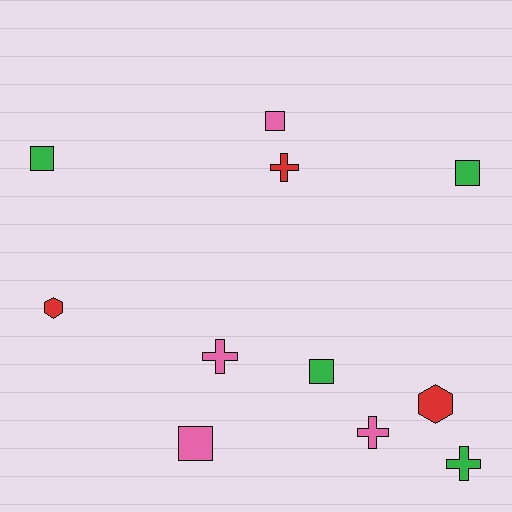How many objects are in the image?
There are 11 objects.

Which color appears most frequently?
Green, with 4 objects.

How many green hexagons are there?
There are no green hexagons.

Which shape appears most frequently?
Square, with 5 objects.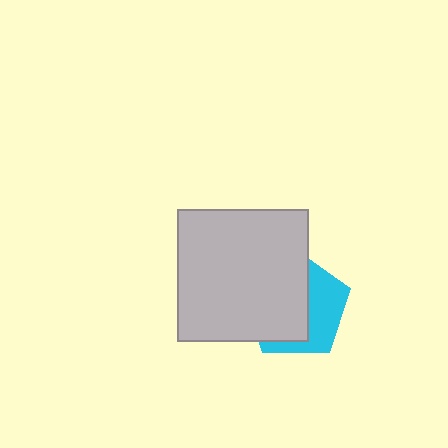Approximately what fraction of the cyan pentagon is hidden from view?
Roughly 60% of the cyan pentagon is hidden behind the light gray square.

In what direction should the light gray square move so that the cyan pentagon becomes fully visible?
The light gray square should move left. That is the shortest direction to clear the overlap and leave the cyan pentagon fully visible.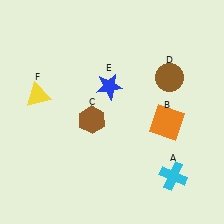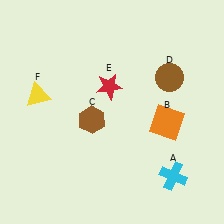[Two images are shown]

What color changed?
The star (E) changed from blue in Image 1 to red in Image 2.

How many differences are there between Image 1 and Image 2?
There is 1 difference between the two images.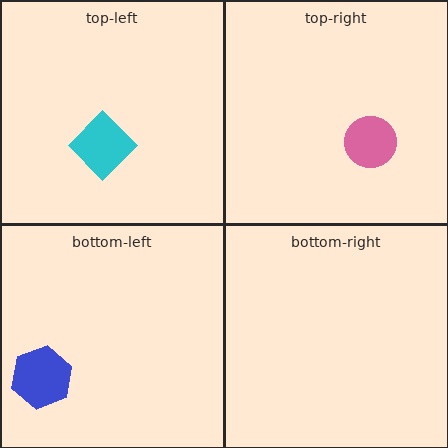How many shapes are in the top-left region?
1.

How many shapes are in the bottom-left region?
1.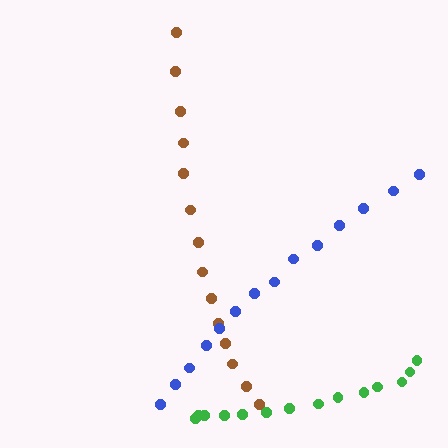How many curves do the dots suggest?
There are 3 distinct paths.